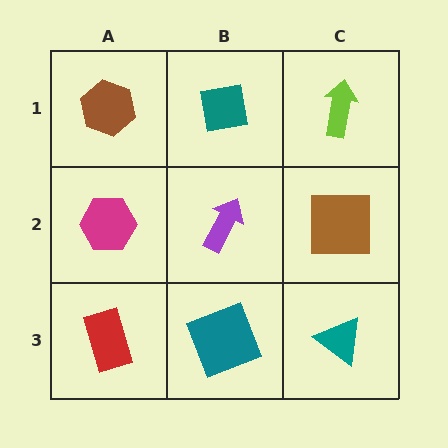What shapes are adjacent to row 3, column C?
A brown square (row 2, column C), a teal square (row 3, column B).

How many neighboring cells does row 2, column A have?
3.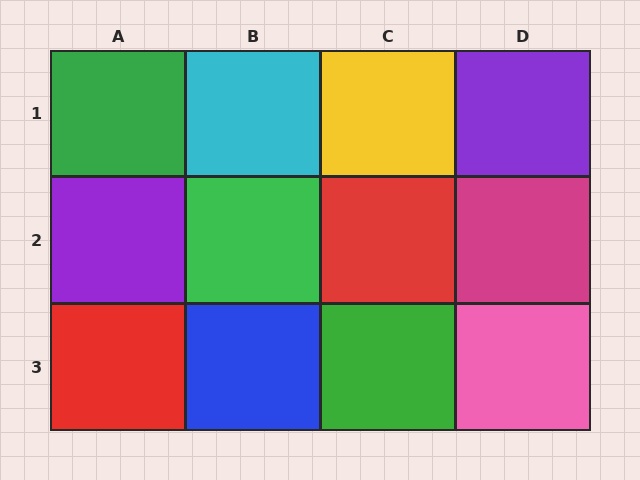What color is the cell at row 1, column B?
Cyan.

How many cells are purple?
2 cells are purple.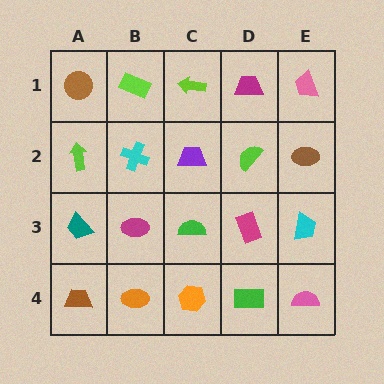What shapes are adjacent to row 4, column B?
A magenta ellipse (row 3, column B), a brown trapezoid (row 4, column A), an orange hexagon (row 4, column C).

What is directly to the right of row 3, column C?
A magenta rectangle.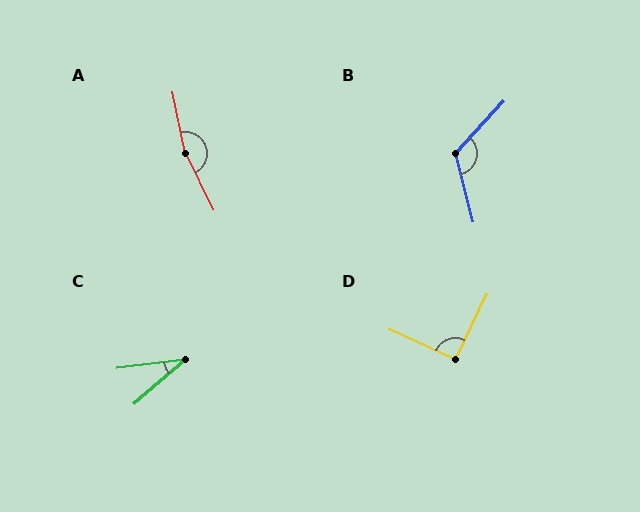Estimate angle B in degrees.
Approximately 123 degrees.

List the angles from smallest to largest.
C (34°), D (91°), B (123°), A (165°).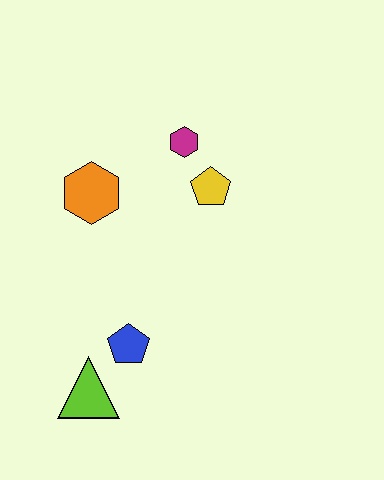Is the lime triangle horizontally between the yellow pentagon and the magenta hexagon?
No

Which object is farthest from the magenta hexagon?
The lime triangle is farthest from the magenta hexagon.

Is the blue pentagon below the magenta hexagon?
Yes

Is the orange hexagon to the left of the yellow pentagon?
Yes